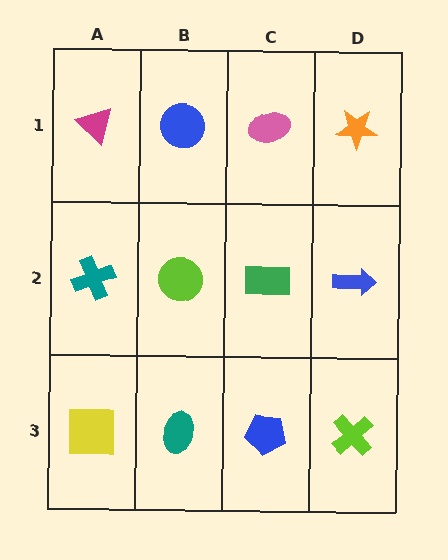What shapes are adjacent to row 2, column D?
An orange star (row 1, column D), a lime cross (row 3, column D), a green rectangle (row 2, column C).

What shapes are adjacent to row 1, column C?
A green rectangle (row 2, column C), a blue circle (row 1, column B), an orange star (row 1, column D).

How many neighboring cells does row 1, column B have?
3.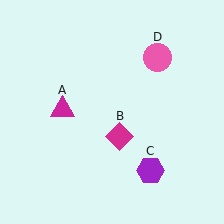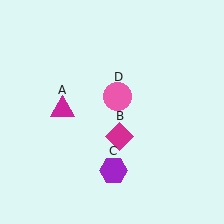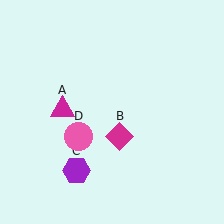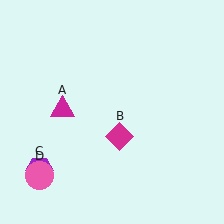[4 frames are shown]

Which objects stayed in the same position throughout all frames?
Magenta triangle (object A) and magenta diamond (object B) remained stationary.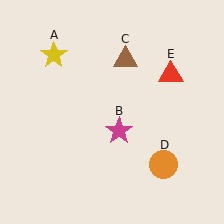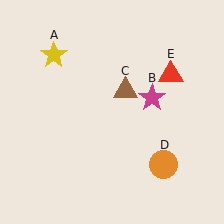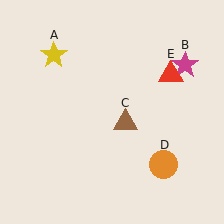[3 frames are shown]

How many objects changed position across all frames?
2 objects changed position: magenta star (object B), brown triangle (object C).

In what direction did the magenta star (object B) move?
The magenta star (object B) moved up and to the right.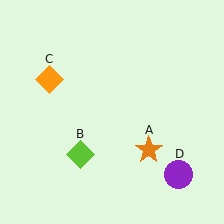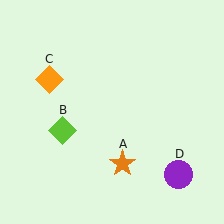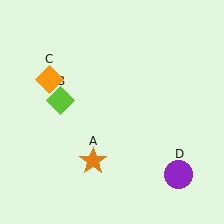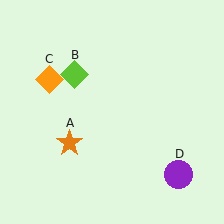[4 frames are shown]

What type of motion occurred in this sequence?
The orange star (object A), lime diamond (object B) rotated clockwise around the center of the scene.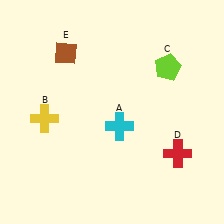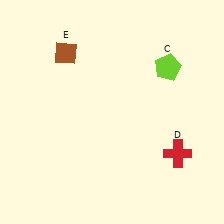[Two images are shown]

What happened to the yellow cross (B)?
The yellow cross (B) was removed in Image 2. It was in the bottom-left area of Image 1.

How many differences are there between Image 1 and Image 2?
There are 2 differences between the two images.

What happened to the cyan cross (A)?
The cyan cross (A) was removed in Image 2. It was in the bottom-right area of Image 1.